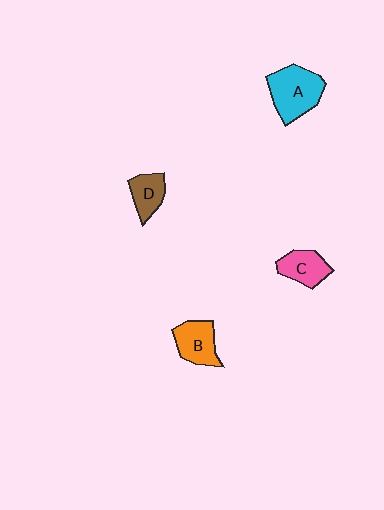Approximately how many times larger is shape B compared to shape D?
Approximately 1.3 times.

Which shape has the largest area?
Shape A (cyan).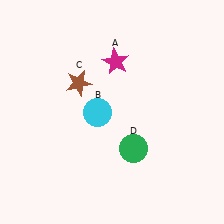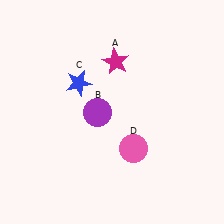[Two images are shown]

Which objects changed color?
B changed from cyan to purple. C changed from brown to blue. D changed from green to pink.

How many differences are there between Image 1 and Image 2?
There are 3 differences between the two images.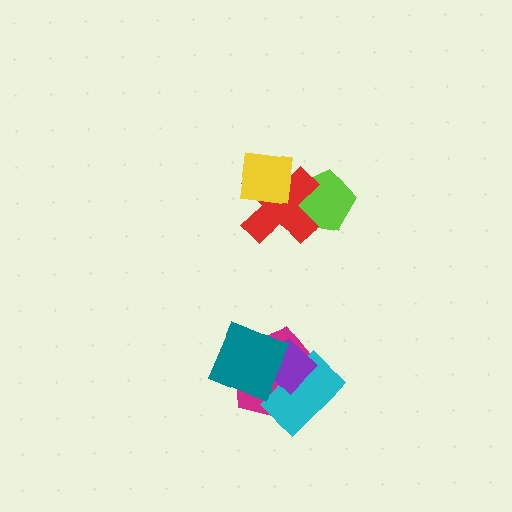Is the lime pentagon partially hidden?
Yes, it is partially covered by another shape.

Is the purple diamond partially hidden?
Yes, it is partially covered by another shape.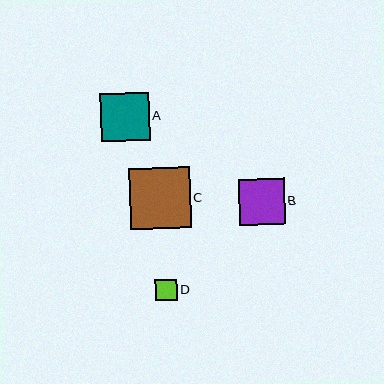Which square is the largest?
Square C is the largest with a size of approximately 61 pixels.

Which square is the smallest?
Square D is the smallest with a size of approximately 21 pixels.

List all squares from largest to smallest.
From largest to smallest: C, A, B, D.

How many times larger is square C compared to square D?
Square C is approximately 2.9 times the size of square D.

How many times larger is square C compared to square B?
Square C is approximately 1.3 times the size of square B.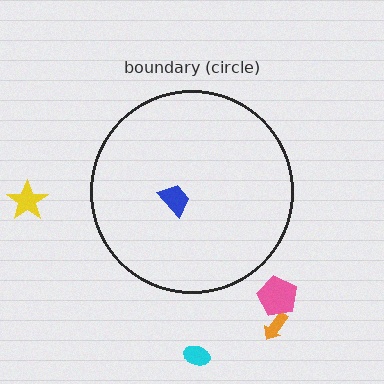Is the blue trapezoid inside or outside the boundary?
Inside.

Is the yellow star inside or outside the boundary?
Outside.